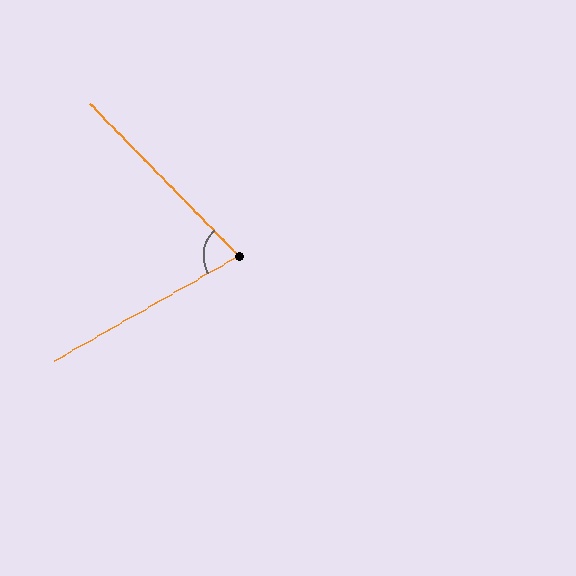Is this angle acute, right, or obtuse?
It is acute.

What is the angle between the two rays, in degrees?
Approximately 75 degrees.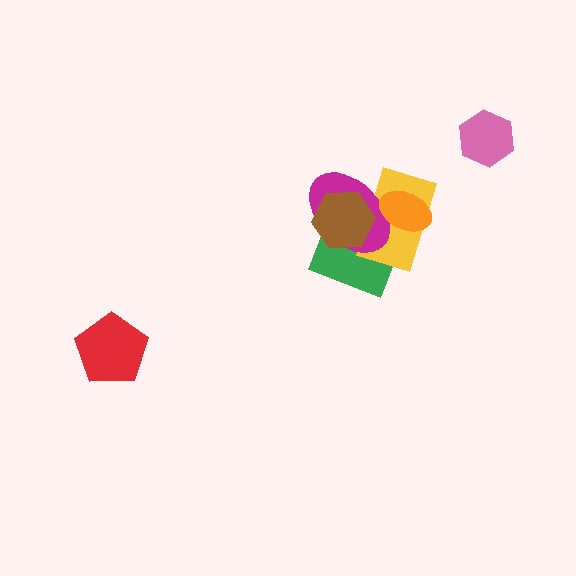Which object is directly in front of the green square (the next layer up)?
The yellow rectangle is directly in front of the green square.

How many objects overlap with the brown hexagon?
3 objects overlap with the brown hexagon.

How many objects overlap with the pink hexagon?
0 objects overlap with the pink hexagon.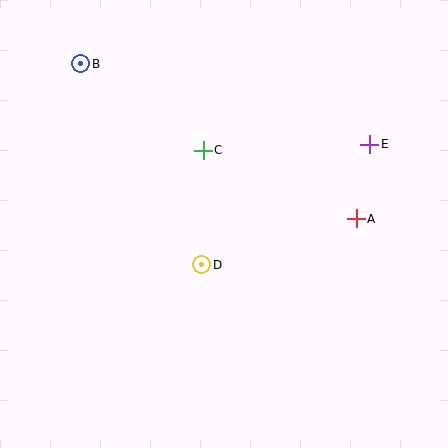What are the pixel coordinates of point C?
Point C is at (203, 150).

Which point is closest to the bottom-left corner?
Point D is closest to the bottom-left corner.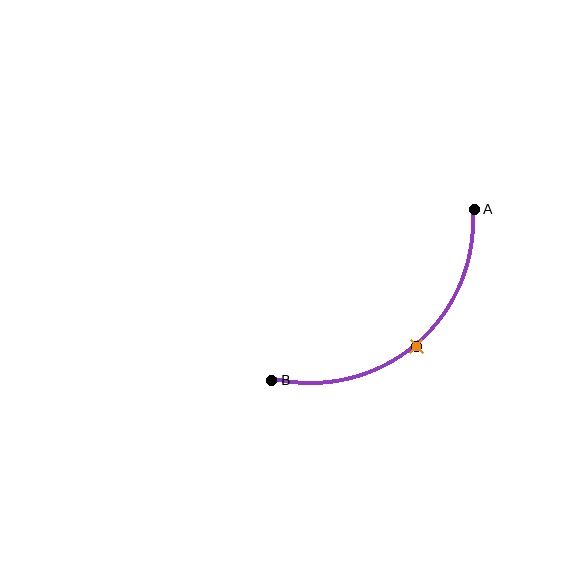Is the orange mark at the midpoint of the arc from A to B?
Yes. The orange mark lies on the arc at equal arc-length from both A and B — it is the arc midpoint.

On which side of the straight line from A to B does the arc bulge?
The arc bulges below and to the right of the straight line connecting A and B.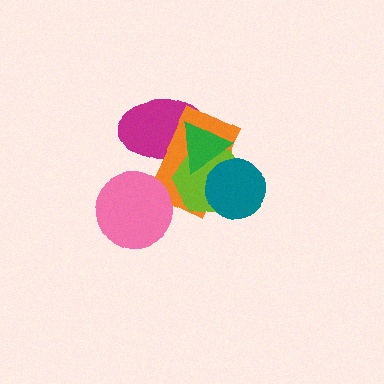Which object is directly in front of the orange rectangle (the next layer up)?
The lime hexagon is directly in front of the orange rectangle.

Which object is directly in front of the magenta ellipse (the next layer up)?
The orange rectangle is directly in front of the magenta ellipse.